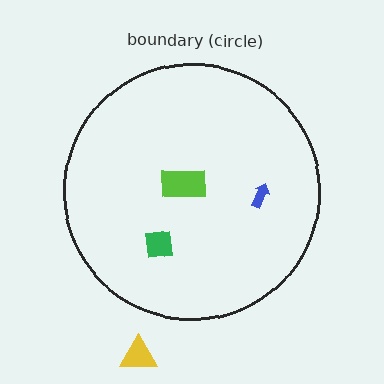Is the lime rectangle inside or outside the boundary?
Inside.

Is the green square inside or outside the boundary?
Inside.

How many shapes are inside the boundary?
3 inside, 1 outside.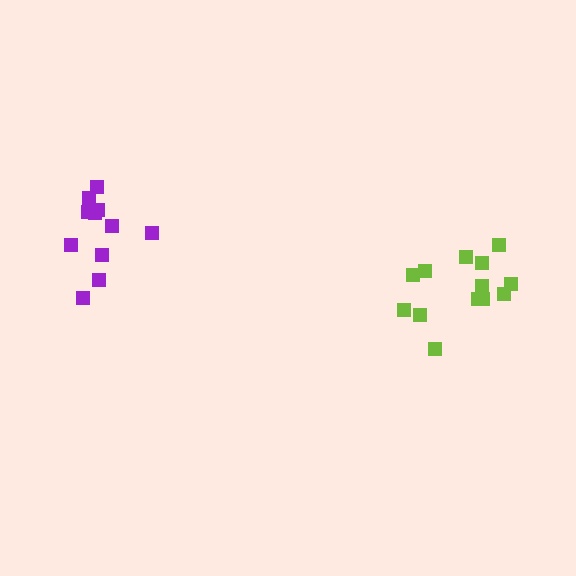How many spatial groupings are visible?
There are 2 spatial groupings.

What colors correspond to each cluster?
The clusters are colored: purple, lime.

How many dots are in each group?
Group 1: 11 dots, Group 2: 13 dots (24 total).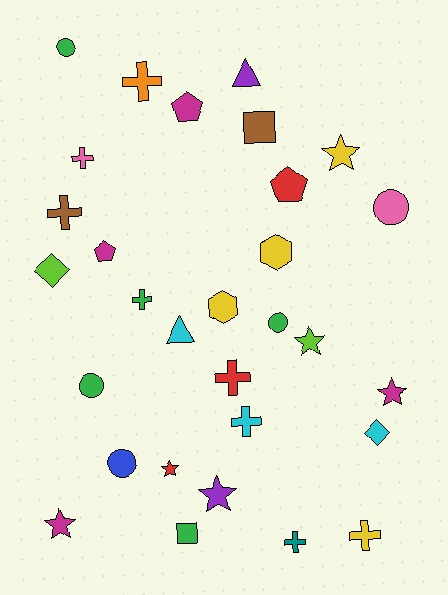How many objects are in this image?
There are 30 objects.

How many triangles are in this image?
There are 2 triangles.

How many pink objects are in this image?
There are 2 pink objects.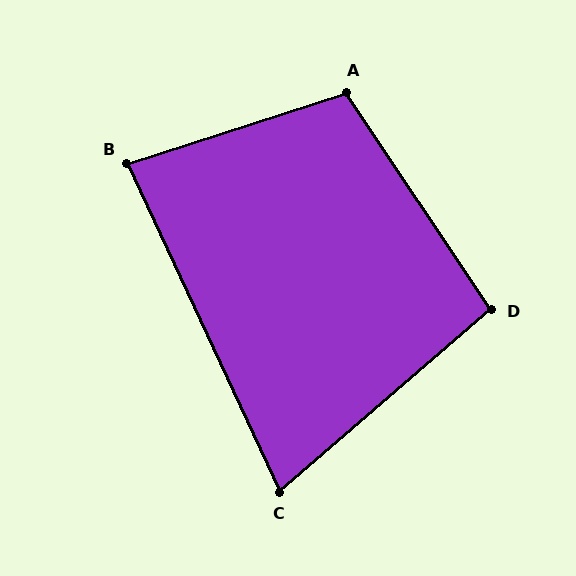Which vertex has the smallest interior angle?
C, at approximately 74 degrees.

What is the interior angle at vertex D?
Approximately 97 degrees (obtuse).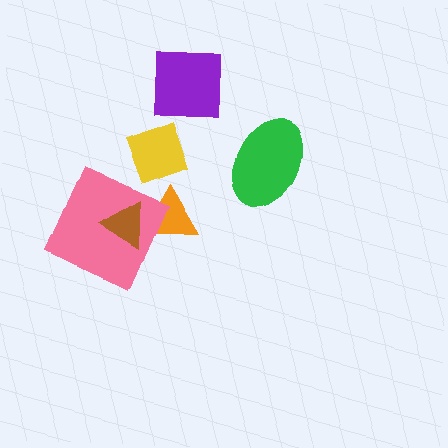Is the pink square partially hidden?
Yes, it is partially covered by another shape.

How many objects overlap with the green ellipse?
0 objects overlap with the green ellipse.